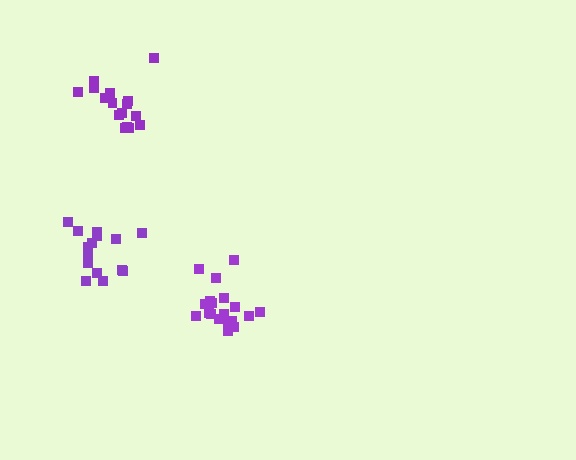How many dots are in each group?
Group 1: 15 dots, Group 2: 16 dots, Group 3: 20 dots (51 total).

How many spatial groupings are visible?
There are 3 spatial groupings.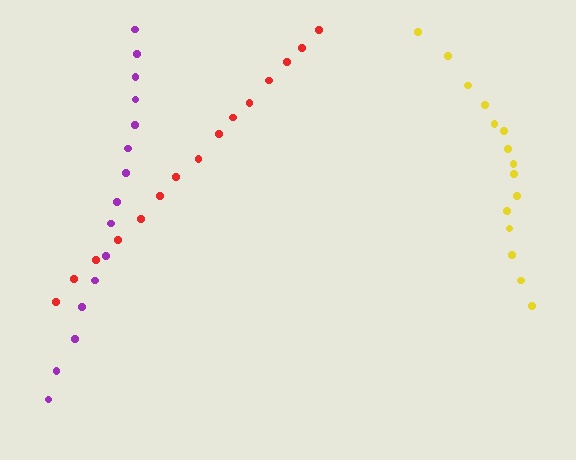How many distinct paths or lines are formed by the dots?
There are 3 distinct paths.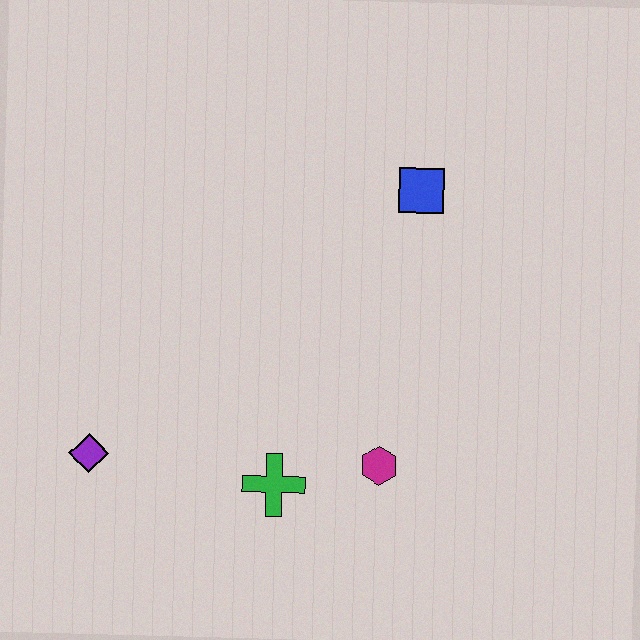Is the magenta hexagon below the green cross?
No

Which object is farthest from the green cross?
The blue square is farthest from the green cross.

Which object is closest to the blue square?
The magenta hexagon is closest to the blue square.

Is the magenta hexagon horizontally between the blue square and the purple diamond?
Yes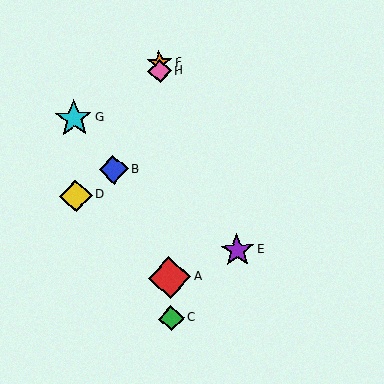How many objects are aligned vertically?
4 objects (A, C, F, H) are aligned vertically.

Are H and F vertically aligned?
Yes, both are at x≈160.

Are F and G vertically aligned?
No, F is at x≈159 and G is at x≈74.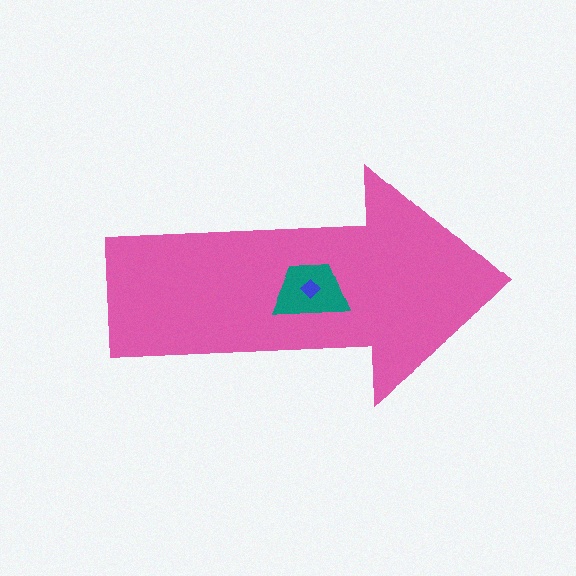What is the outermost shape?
The pink arrow.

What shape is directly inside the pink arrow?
The teal trapezoid.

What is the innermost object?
The blue diamond.